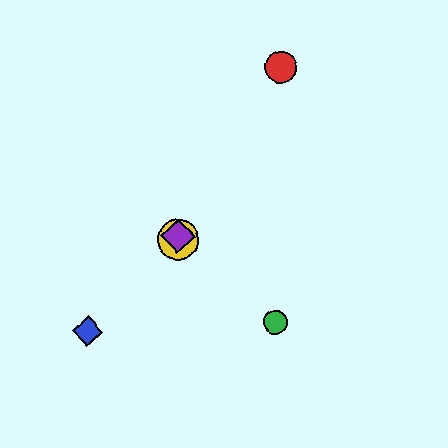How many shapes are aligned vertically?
2 shapes (the yellow circle, the purple diamond) are aligned vertically.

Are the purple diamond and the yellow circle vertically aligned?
Yes, both are at x≈178.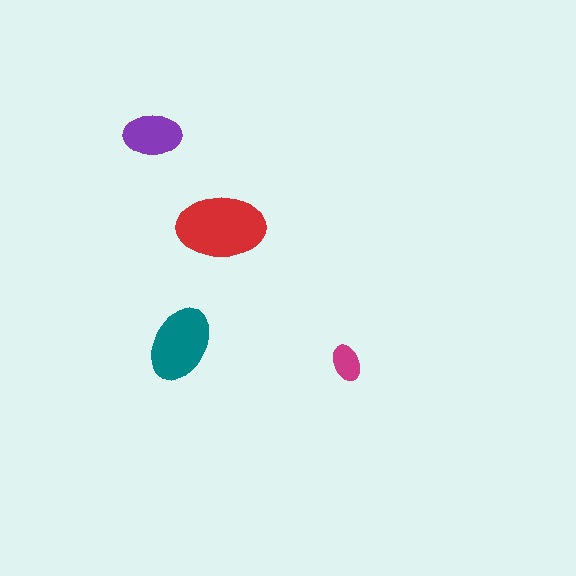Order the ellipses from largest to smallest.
the red one, the teal one, the purple one, the magenta one.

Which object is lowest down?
The magenta ellipse is bottommost.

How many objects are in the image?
There are 4 objects in the image.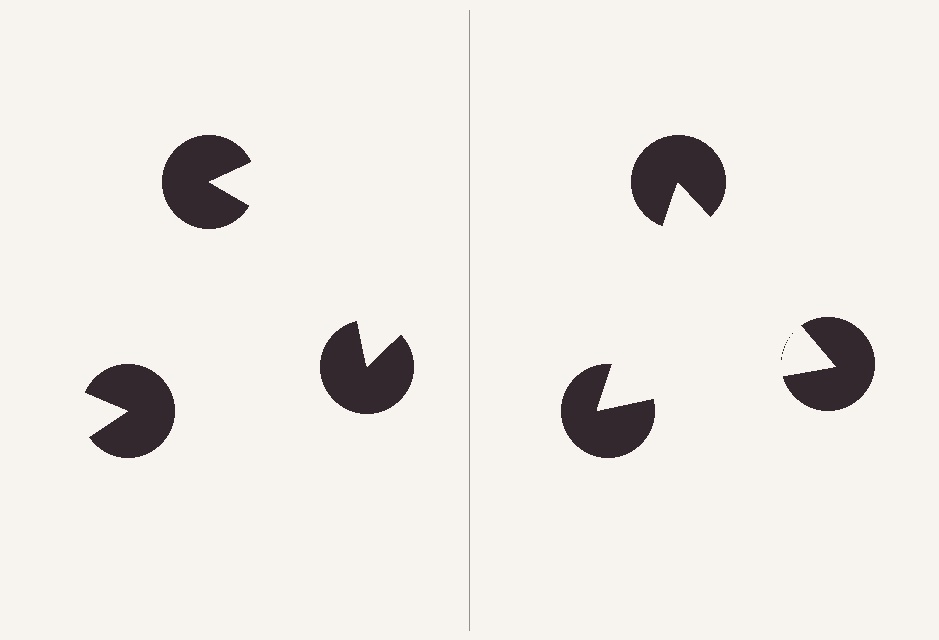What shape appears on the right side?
An illusory triangle.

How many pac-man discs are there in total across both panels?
6 — 3 on each side.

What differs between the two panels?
The pac-man discs are positioned identically on both sides; only the wedge orientations differ. On the right they align to a triangle; on the left they are misaligned.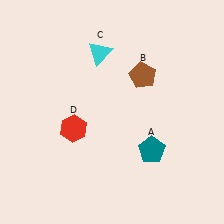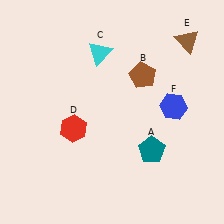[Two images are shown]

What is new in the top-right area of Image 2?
A blue hexagon (F) was added in the top-right area of Image 2.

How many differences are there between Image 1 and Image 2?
There are 2 differences between the two images.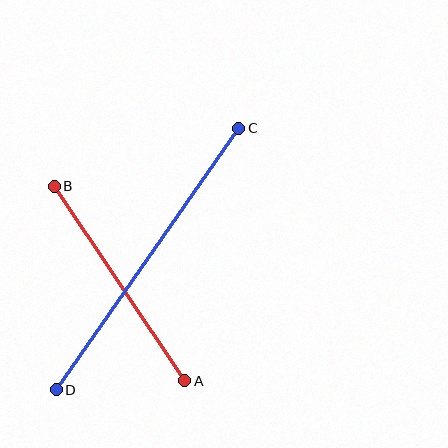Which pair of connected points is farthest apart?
Points C and D are farthest apart.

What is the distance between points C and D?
The distance is approximately 319 pixels.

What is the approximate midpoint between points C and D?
The midpoint is at approximately (148, 259) pixels.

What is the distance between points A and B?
The distance is approximately 234 pixels.